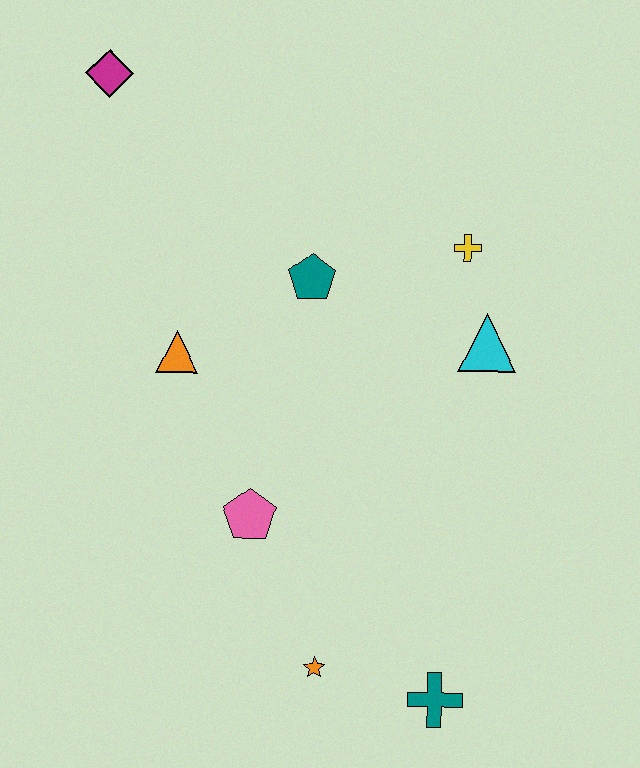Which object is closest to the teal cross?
The orange star is closest to the teal cross.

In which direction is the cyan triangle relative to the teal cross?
The cyan triangle is above the teal cross.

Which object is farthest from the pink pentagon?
The magenta diamond is farthest from the pink pentagon.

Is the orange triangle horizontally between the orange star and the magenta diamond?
Yes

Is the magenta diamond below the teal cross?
No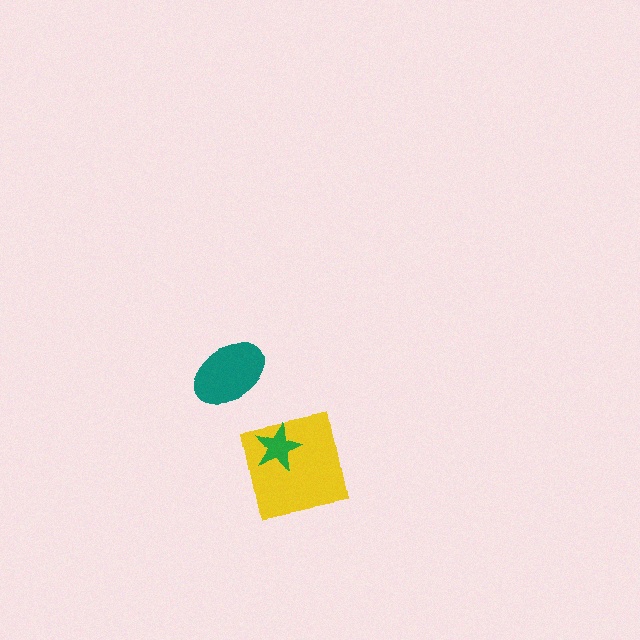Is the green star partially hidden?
No, no other shape covers it.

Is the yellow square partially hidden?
Yes, it is partially covered by another shape.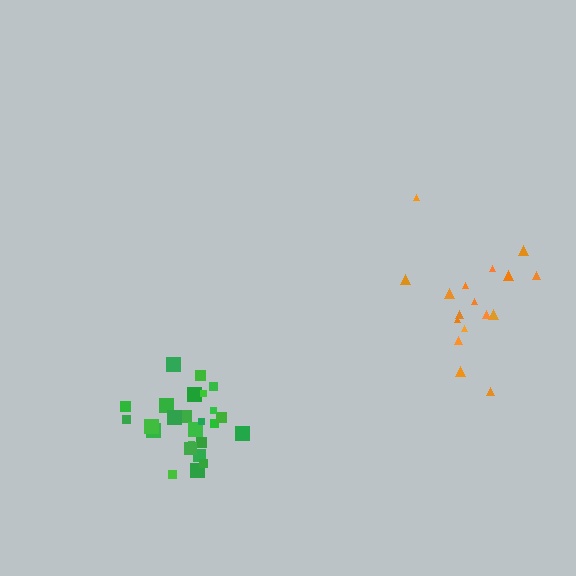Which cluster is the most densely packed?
Green.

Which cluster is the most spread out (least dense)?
Orange.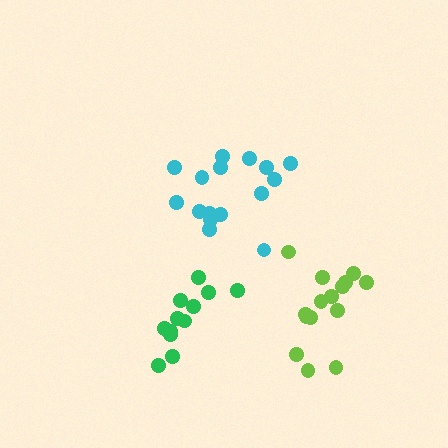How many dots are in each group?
Group 1: 16 dots, Group 2: 15 dots, Group 3: 12 dots (43 total).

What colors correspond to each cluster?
The clusters are colored: cyan, lime, green.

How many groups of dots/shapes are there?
There are 3 groups.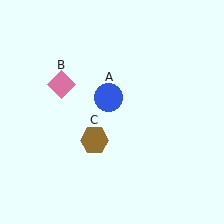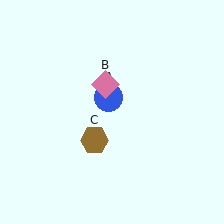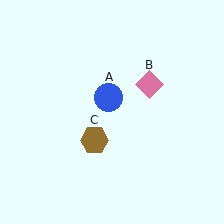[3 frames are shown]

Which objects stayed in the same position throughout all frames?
Blue circle (object A) and brown hexagon (object C) remained stationary.